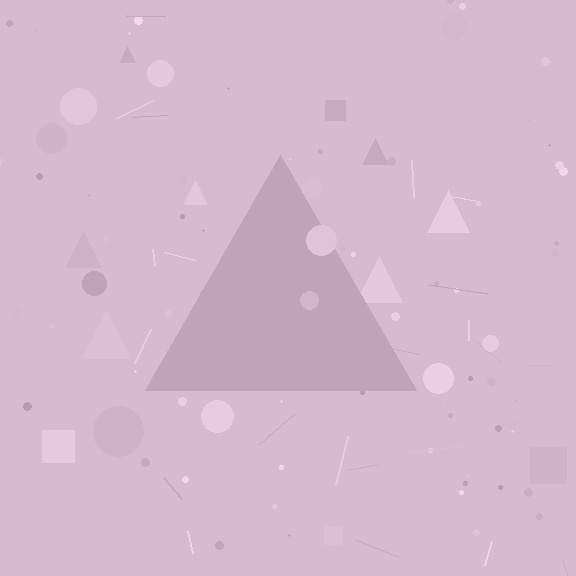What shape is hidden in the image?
A triangle is hidden in the image.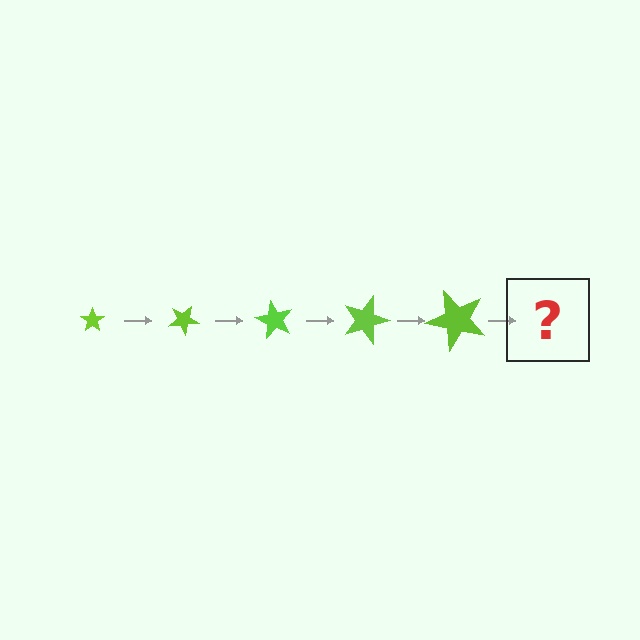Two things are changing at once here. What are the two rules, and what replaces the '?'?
The two rules are that the star grows larger each step and it rotates 30 degrees each step. The '?' should be a star, larger than the previous one and rotated 150 degrees from the start.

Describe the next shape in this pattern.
It should be a star, larger than the previous one and rotated 150 degrees from the start.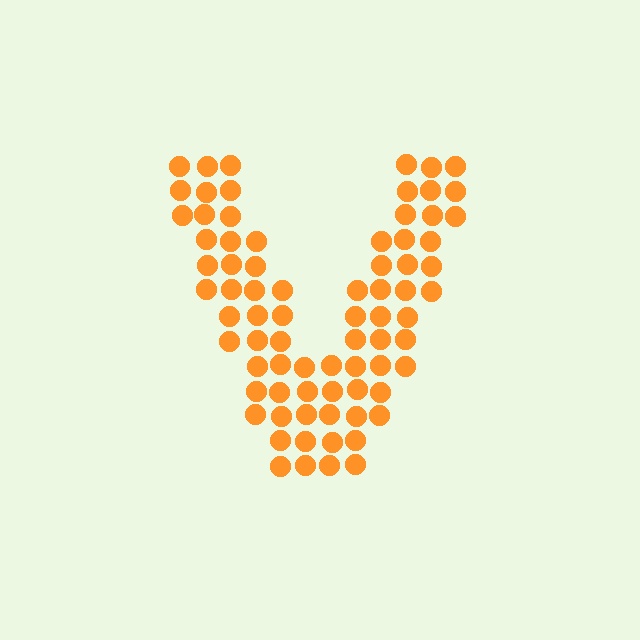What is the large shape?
The large shape is the letter V.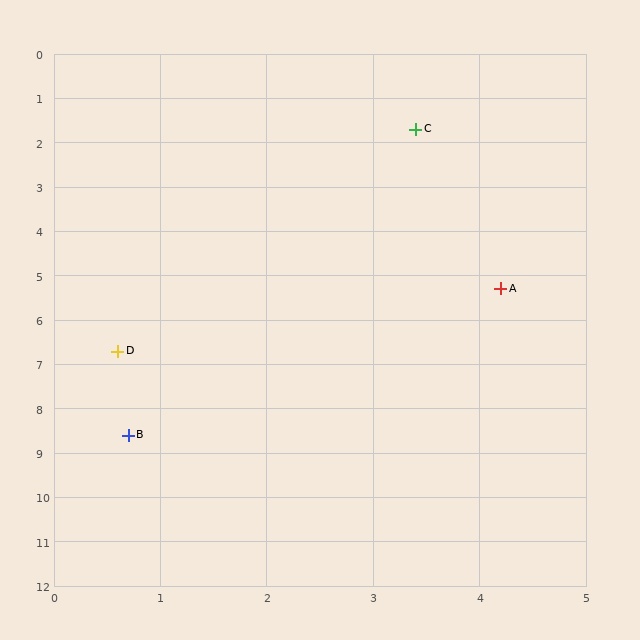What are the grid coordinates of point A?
Point A is at approximately (4.2, 5.3).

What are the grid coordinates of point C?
Point C is at approximately (3.4, 1.7).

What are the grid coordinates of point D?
Point D is at approximately (0.6, 6.7).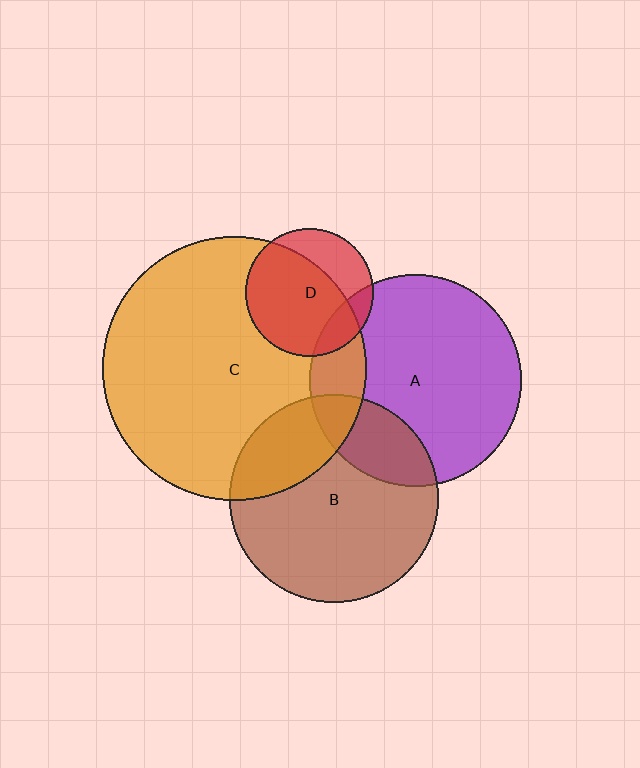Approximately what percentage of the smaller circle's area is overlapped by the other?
Approximately 20%.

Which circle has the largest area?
Circle C (orange).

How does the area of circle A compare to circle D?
Approximately 2.7 times.